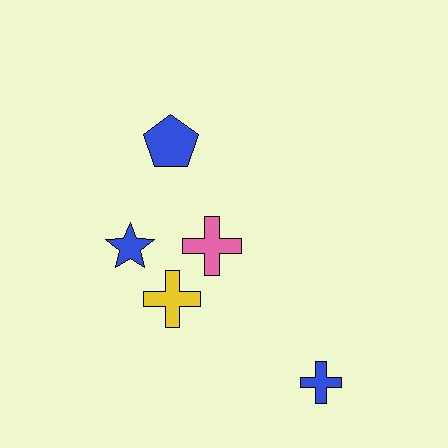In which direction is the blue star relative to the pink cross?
The blue star is to the left of the pink cross.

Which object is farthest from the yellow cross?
The blue cross is farthest from the yellow cross.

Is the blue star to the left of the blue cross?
Yes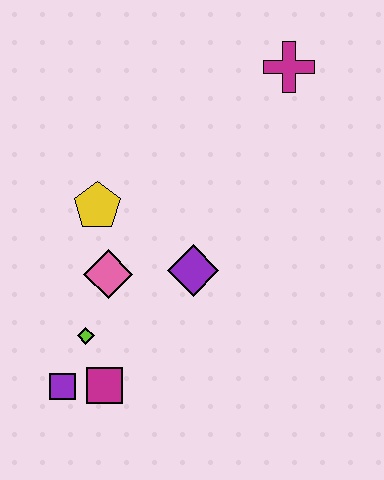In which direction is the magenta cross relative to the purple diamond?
The magenta cross is above the purple diamond.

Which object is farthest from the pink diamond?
The magenta cross is farthest from the pink diamond.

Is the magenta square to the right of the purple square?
Yes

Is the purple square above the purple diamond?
No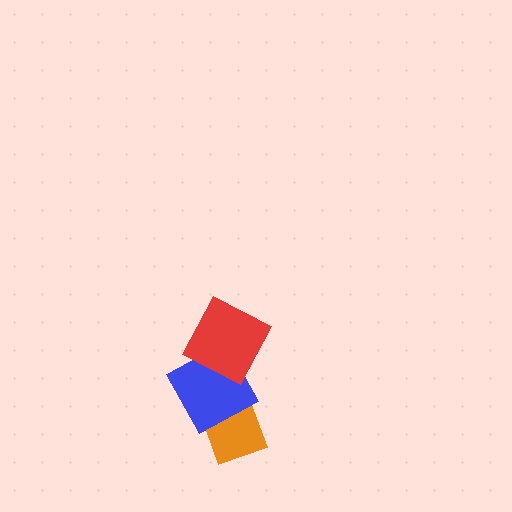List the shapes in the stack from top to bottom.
From top to bottom: the red square, the blue square, the orange diamond.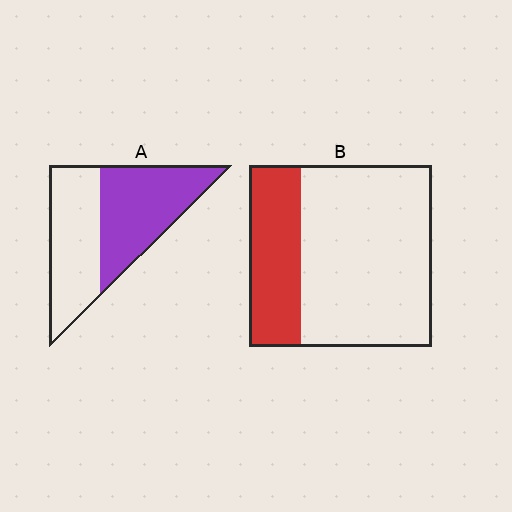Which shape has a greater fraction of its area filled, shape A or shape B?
Shape A.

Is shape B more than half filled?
No.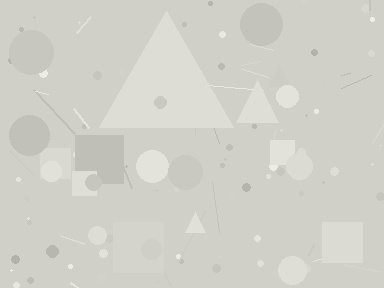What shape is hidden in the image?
A triangle is hidden in the image.